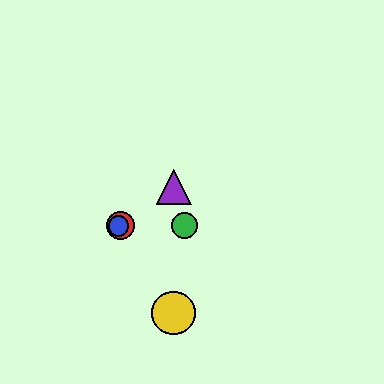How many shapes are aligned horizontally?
3 shapes (the red circle, the blue circle, the green circle) are aligned horizontally.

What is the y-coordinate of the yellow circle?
The yellow circle is at y≈313.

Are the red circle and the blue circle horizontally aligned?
Yes, both are at y≈226.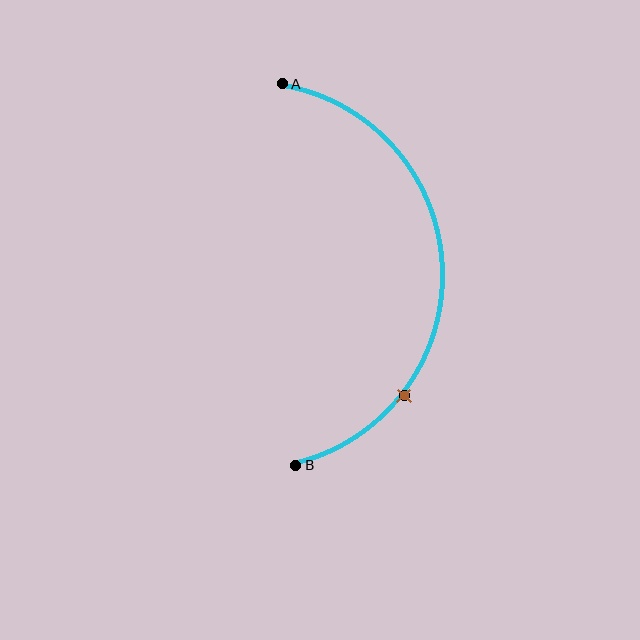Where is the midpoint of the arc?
The arc midpoint is the point on the curve farthest from the straight line joining A and B. It sits to the right of that line.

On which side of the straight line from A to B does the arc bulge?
The arc bulges to the right of the straight line connecting A and B.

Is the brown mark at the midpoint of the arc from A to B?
No. The brown mark lies on the arc but is closer to endpoint B. The arc midpoint would be at the point on the curve equidistant along the arc from both A and B.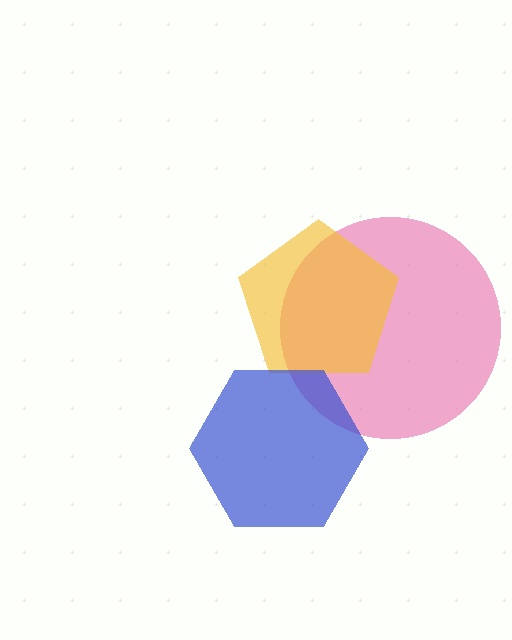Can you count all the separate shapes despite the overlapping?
Yes, there are 3 separate shapes.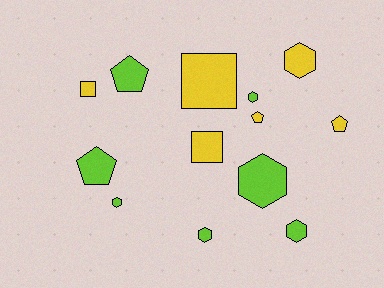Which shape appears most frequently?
Hexagon, with 6 objects.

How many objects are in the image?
There are 13 objects.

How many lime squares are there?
There are no lime squares.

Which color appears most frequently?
Lime, with 7 objects.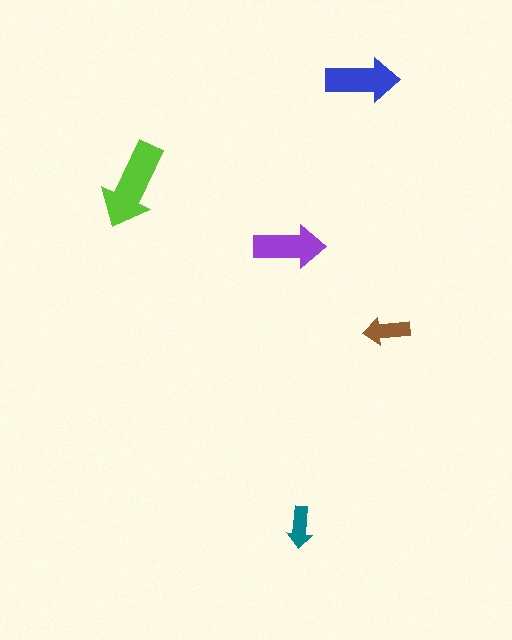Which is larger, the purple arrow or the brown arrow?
The purple one.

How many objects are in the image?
There are 5 objects in the image.